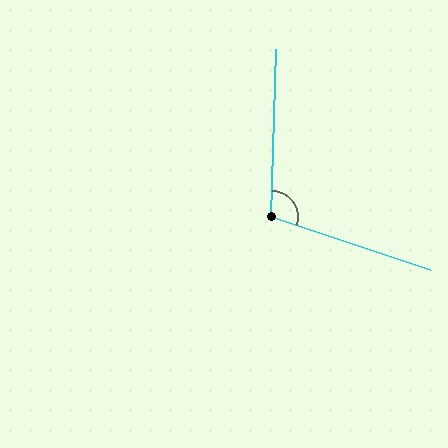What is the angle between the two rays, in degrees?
Approximately 107 degrees.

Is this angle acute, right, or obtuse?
It is obtuse.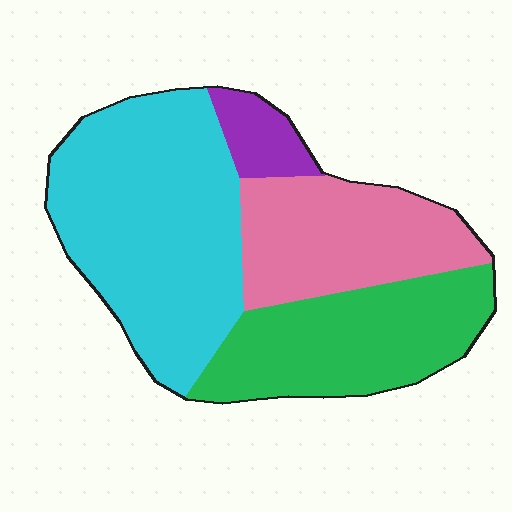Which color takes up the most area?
Cyan, at roughly 45%.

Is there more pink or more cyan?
Cyan.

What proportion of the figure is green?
Green takes up about one quarter (1/4) of the figure.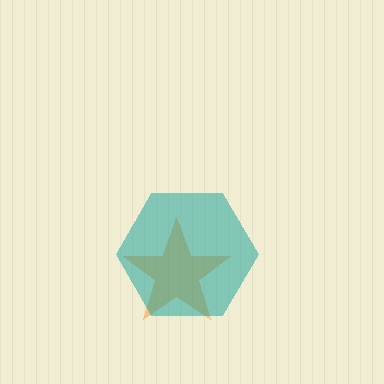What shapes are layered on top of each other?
The layered shapes are: an orange star, a teal hexagon.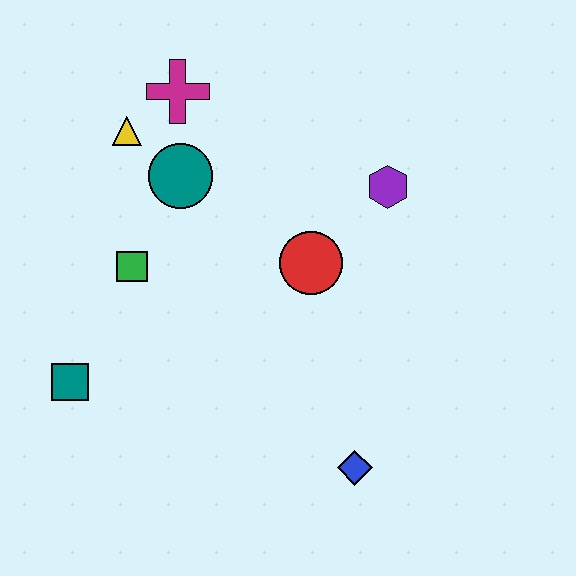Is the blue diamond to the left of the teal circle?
No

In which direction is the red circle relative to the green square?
The red circle is to the right of the green square.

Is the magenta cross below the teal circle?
No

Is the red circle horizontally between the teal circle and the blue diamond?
Yes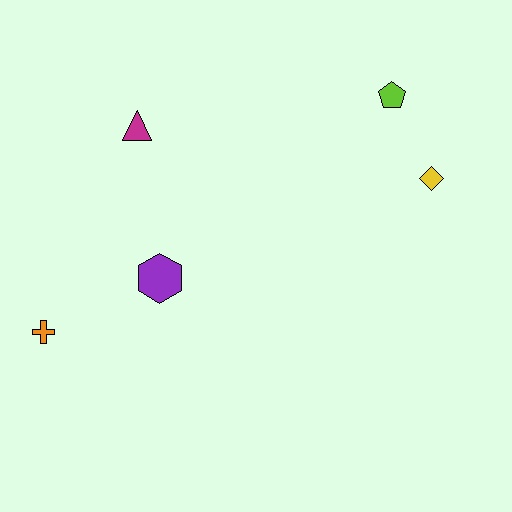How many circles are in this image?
There are no circles.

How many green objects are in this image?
There are no green objects.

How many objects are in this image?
There are 5 objects.